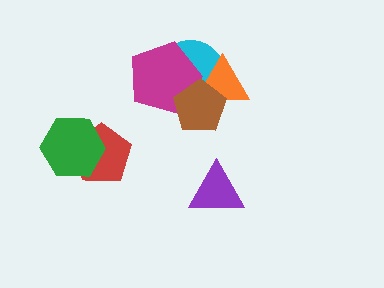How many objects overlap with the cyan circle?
3 objects overlap with the cyan circle.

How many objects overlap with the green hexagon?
1 object overlaps with the green hexagon.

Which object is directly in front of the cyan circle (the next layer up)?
The orange triangle is directly in front of the cyan circle.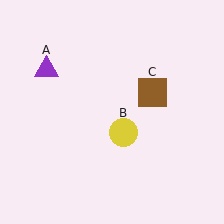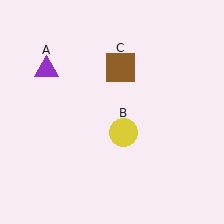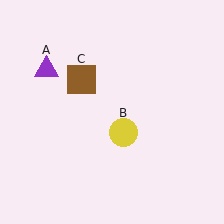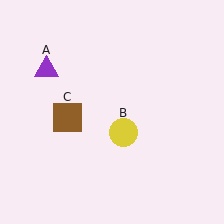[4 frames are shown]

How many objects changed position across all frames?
1 object changed position: brown square (object C).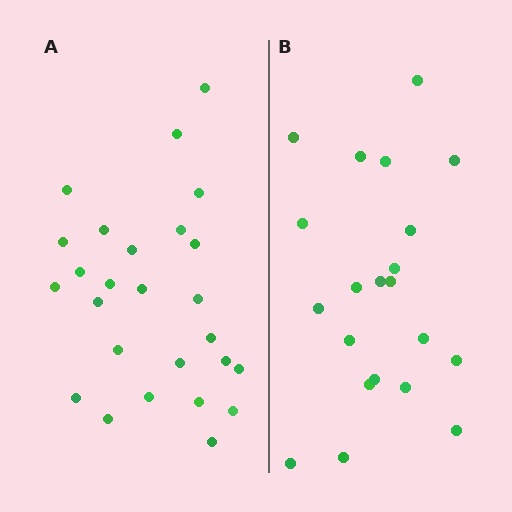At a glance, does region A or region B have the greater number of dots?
Region A (the left region) has more dots.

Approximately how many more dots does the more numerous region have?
Region A has about 5 more dots than region B.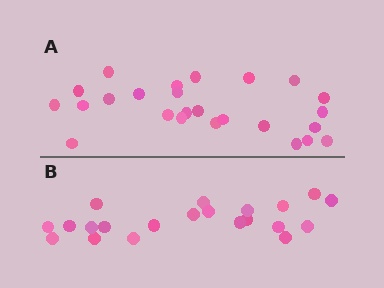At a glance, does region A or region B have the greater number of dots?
Region A (the top region) has more dots.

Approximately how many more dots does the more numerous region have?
Region A has about 4 more dots than region B.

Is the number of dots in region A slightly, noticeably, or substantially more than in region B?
Region A has only slightly more — the two regions are fairly close. The ratio is roughly 1.2 to 1.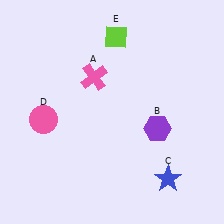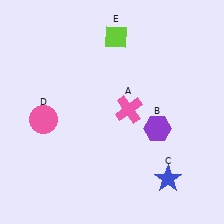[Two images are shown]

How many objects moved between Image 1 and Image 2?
1 object moved between the two images.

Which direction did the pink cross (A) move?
The pink cross (A) moved right.